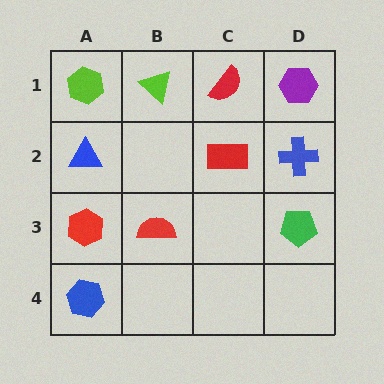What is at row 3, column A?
A red hexagon.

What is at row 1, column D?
A purple hexagon.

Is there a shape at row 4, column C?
No, that cell is empty.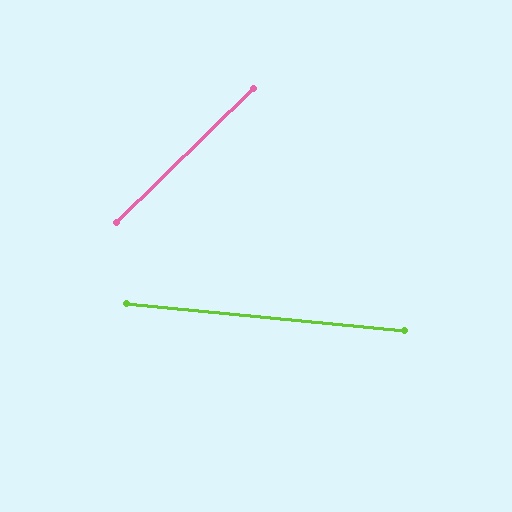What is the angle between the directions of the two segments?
Approximately 50 degrees.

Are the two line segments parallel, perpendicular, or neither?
Neither parallel nor perpendicular — they differ by about 50°.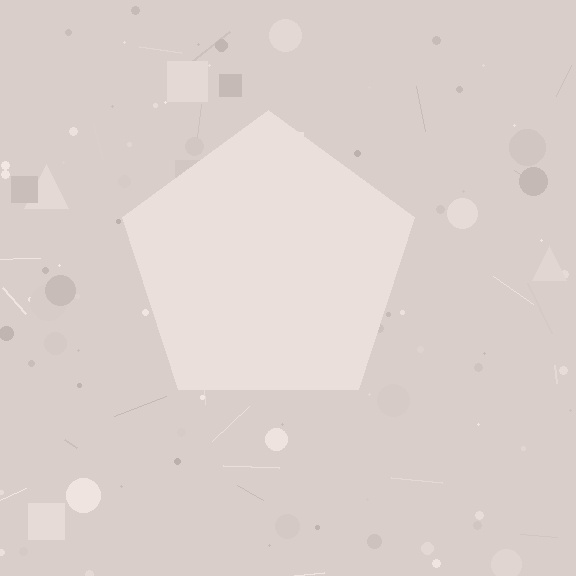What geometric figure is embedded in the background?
A pentagon is embedded in the background.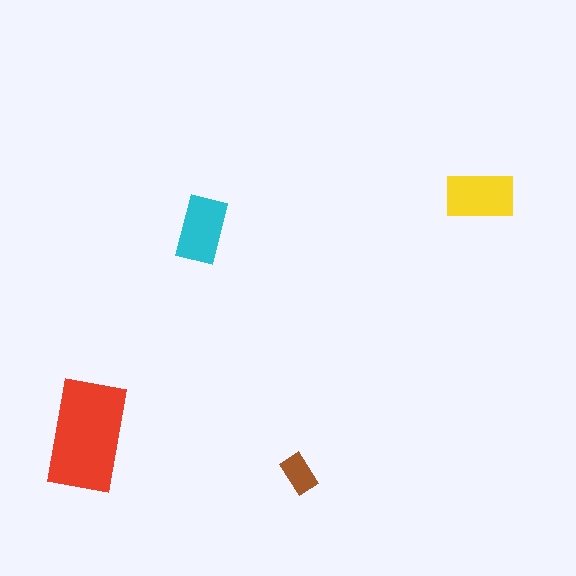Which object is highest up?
The yellow rectangle is topmost.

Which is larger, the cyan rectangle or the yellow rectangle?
The yellow one.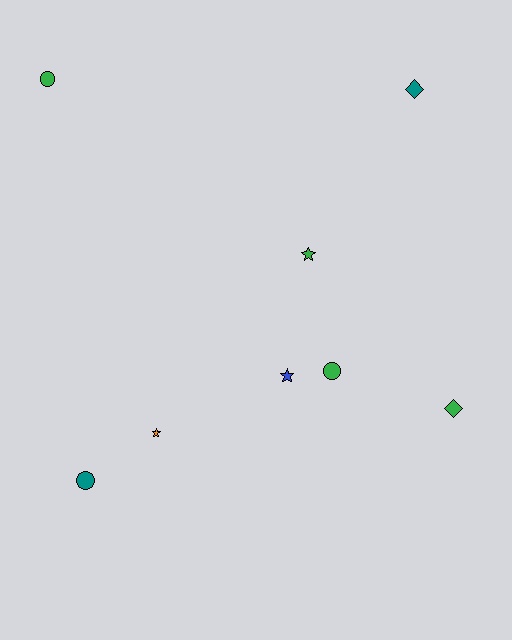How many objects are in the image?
There are 8 objects.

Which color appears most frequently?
Green, with 4 objects.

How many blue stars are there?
There is 1 blue star.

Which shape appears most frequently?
Star, with 3 objects.